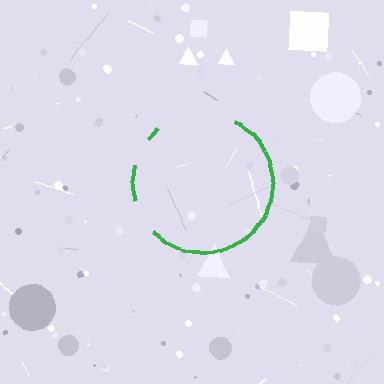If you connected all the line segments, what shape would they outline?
They would outline a circle.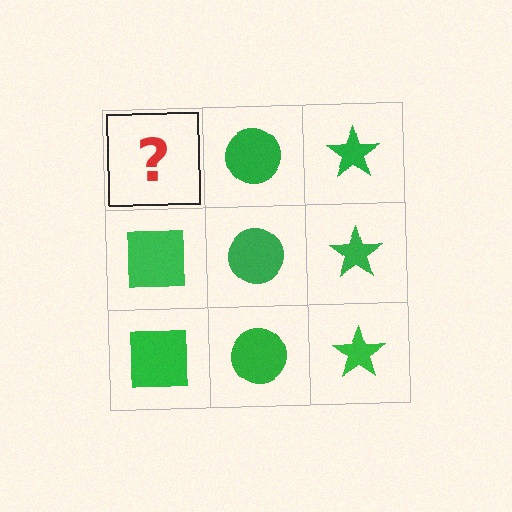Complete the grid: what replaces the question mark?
The question mark should be replaced with a green square.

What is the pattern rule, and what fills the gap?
The rule is that each column has a consistent shape. The gap should be filled with a green square.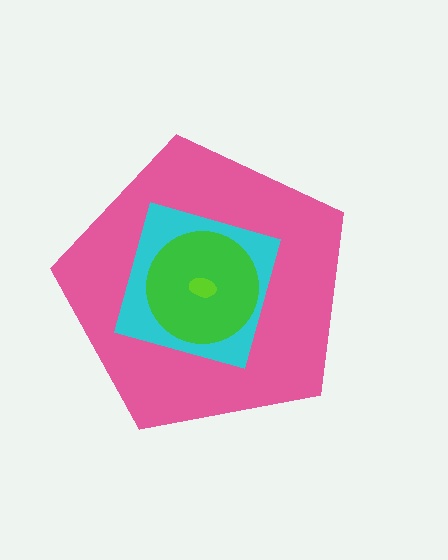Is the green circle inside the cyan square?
Yes.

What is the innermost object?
The lime ellipse.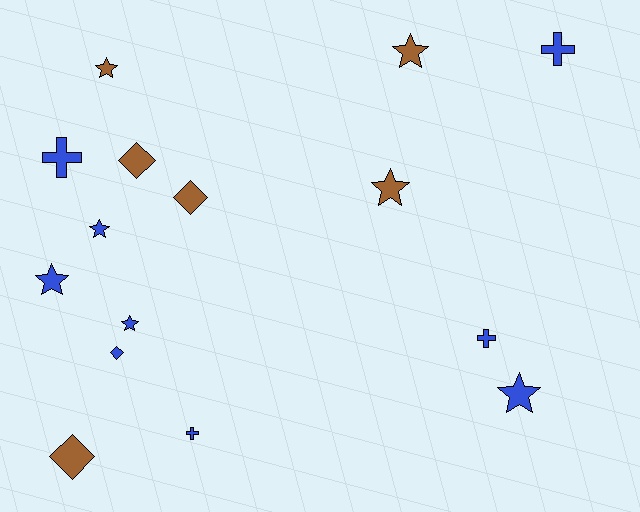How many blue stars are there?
There are 4 blue stars.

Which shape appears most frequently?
Star, with 7 objects.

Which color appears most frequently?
Blue, with 9 objects.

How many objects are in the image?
There are 15 objects.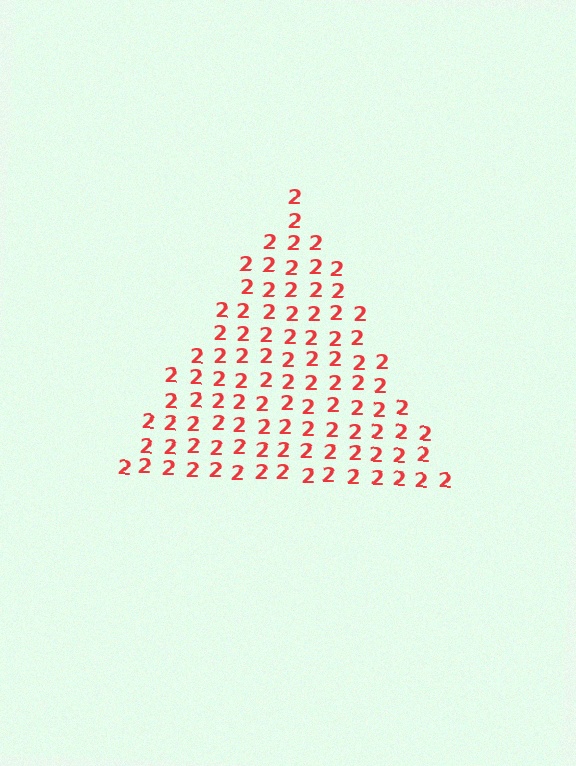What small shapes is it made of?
It is made of small digit 2's.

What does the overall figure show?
The overall figure shows a triangle.